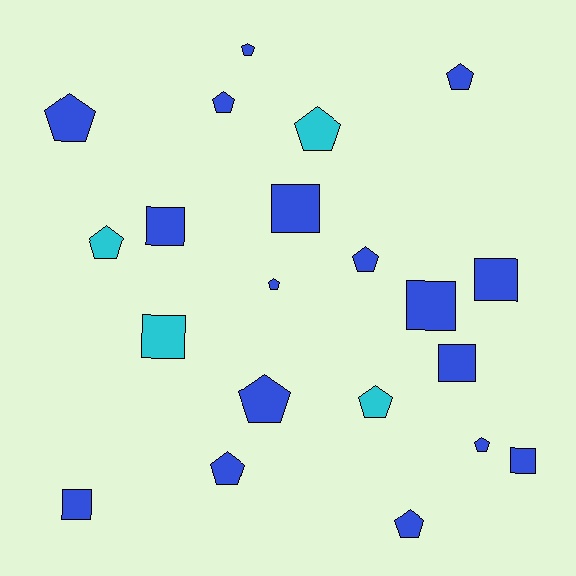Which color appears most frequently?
Blue, with 17 objects.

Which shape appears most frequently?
Pentagon, with 13 objects.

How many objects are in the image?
There are 21 objects.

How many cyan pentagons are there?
There are 3 cyan pentagons.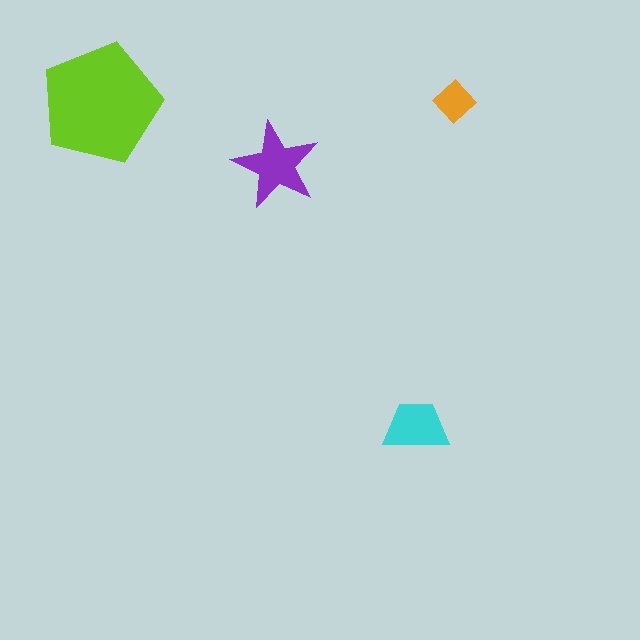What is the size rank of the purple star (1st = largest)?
2nd.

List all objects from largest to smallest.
The lime pentagon, the purple star, the cyan trapezoid, the orange diamond.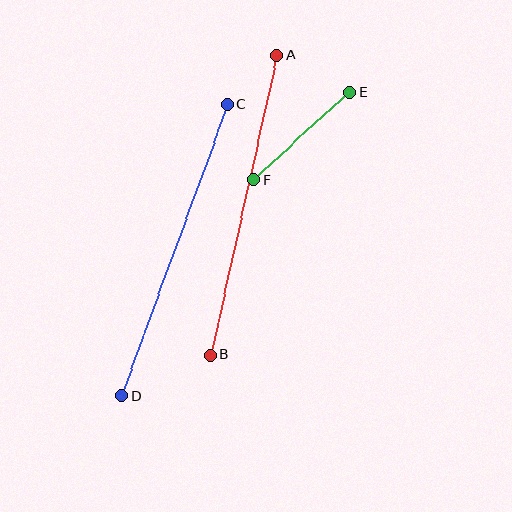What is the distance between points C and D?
The distance is approximately 310 pixels.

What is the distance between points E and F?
The distance is approximately 130 pixels.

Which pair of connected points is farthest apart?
Points C and D are farthest apart.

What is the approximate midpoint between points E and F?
The midpoint is at approximately (302, 136) pixels.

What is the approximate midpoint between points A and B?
The midpoint is at approximately (244, 205) pixels.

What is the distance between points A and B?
The distance is approximately 307 pixels.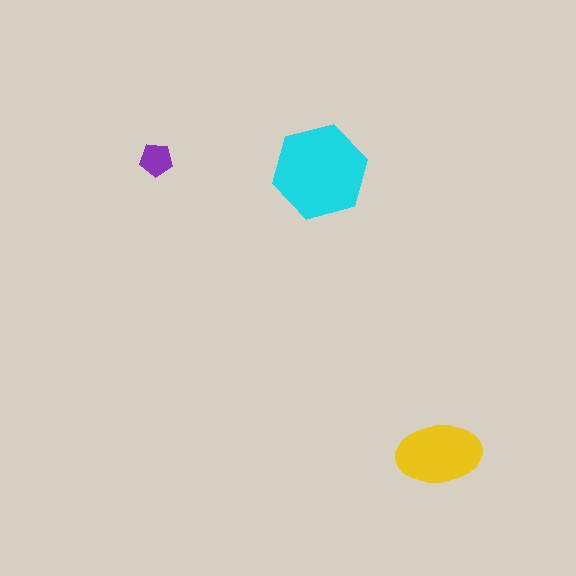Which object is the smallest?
The purple pentagon.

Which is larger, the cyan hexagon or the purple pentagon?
The cyan hexagon.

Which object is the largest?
The cyan hexagon.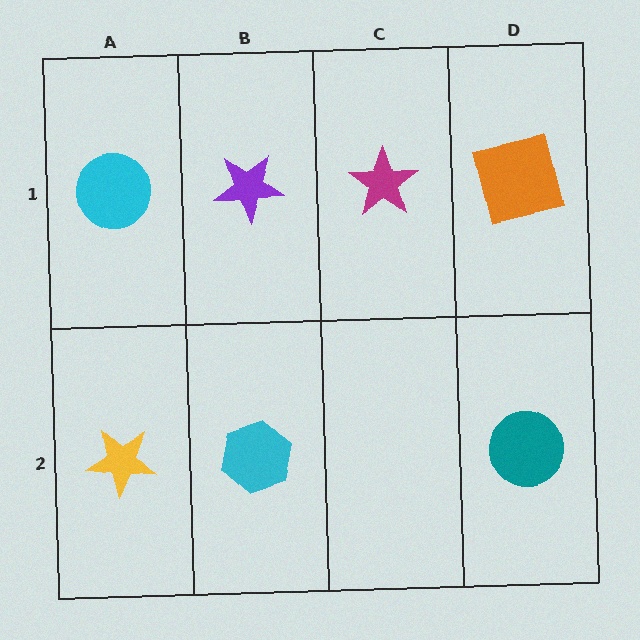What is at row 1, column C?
A magenta star.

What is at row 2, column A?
A yellow star.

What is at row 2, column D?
A teal circle.